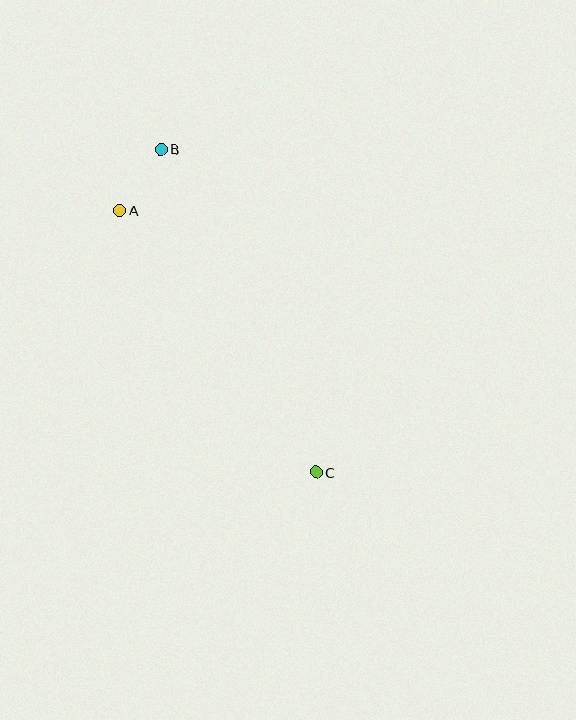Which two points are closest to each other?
Points A and B are closest to each other.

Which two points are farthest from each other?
Points B and C are farthest from each other.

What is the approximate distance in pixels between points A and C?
The distance between A and C is approximately 327 pixels.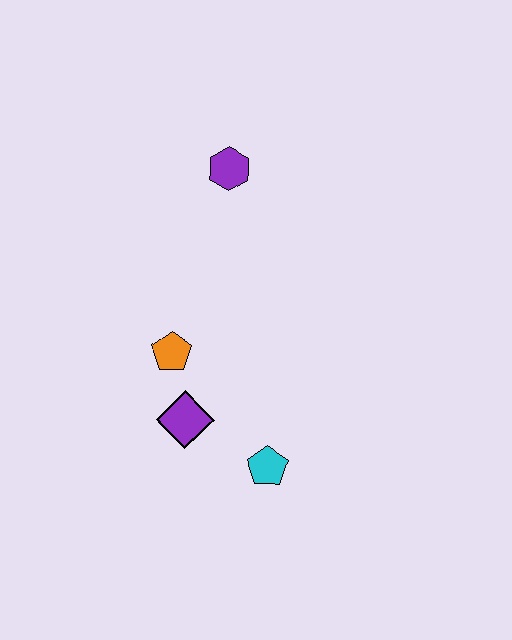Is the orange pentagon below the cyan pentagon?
No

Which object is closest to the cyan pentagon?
The purple diamond is closest to the cyan pentagon.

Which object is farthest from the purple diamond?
The purple hexagon is farthest from the purple diamond.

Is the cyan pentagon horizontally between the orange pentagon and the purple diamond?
No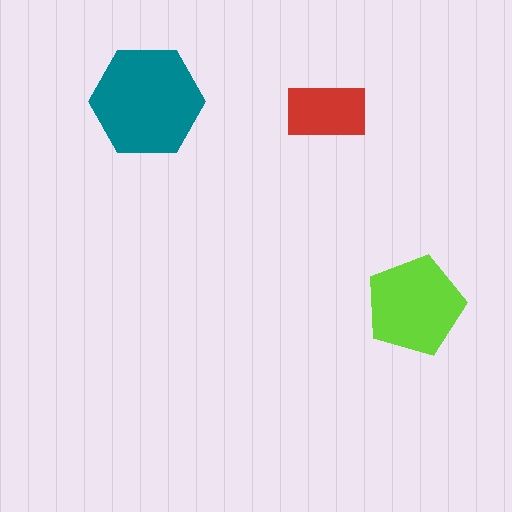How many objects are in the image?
There are 3 objects in the image.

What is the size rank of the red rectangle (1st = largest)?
3rd.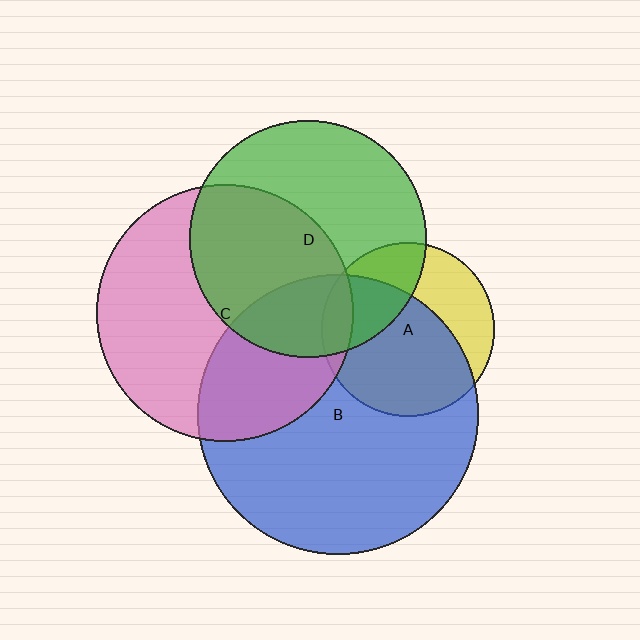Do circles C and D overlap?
Yes.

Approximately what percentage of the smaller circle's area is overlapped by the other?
Approximately 50%.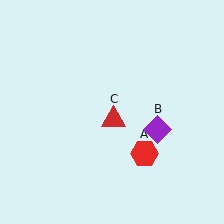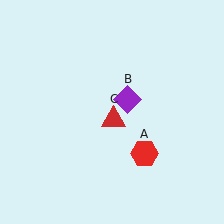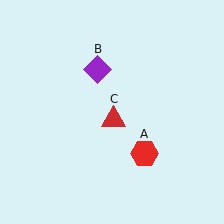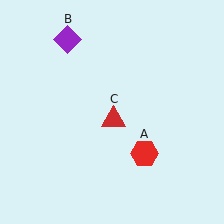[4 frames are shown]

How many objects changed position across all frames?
1 object changed position: purple diamond (object B).